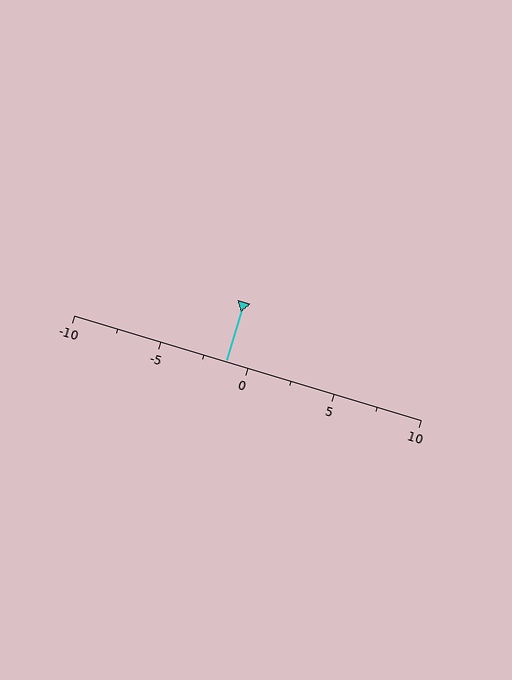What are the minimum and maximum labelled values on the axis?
The axis runs from -10 to 10.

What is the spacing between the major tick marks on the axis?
The major ticks are spaced 5 apart.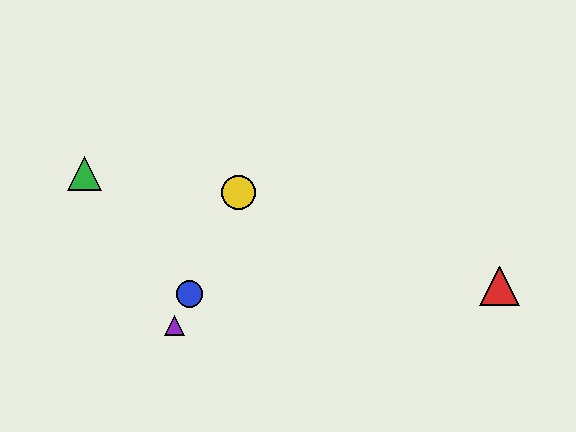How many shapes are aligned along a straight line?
3 shapes (the blue circle, the yellow circle, the purple triangle) are aligned along a straight line.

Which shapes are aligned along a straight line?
The blue circle, the yellow circle, the purple triangle are aligned along a straight line.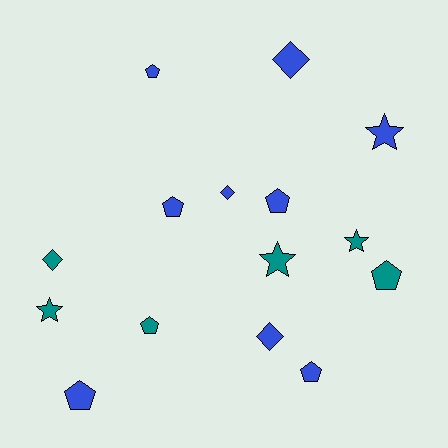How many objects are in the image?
There are 15 objects.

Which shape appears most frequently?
Pentagon, with 7 objects.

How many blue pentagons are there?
There are 5 blue pentagons.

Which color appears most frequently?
Blue, with 9 objects.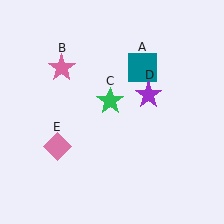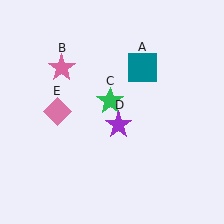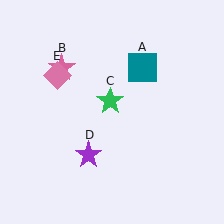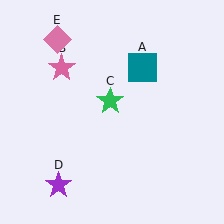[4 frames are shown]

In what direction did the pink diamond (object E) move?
The pink diamond (object E) moved up.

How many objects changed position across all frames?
2 objects changed position: purple star (object D), pink diamond (object E).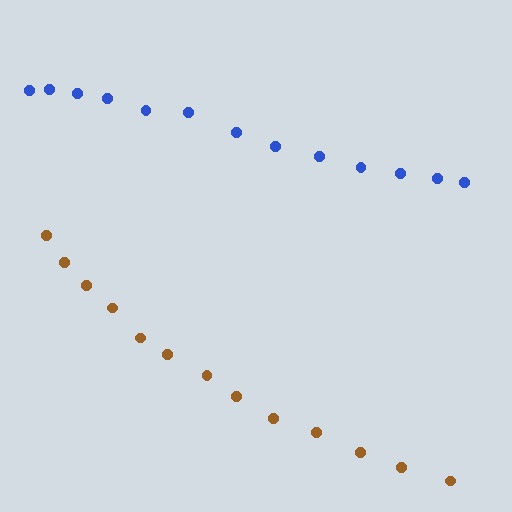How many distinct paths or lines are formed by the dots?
There are 2 distinct paths.